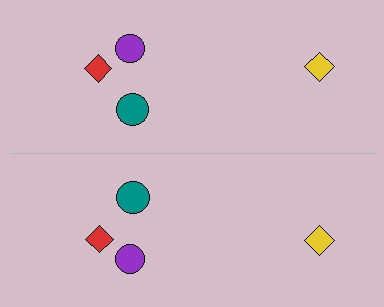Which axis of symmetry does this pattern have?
The pattern has a horizontal axis of symmetry running through the center of the image.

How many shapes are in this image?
There are 8 shapes in this image.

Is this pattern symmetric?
Yes, this pattern has bilateral (reflection) symmetry.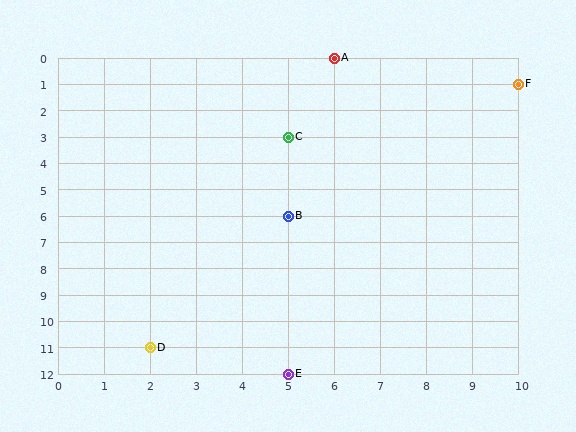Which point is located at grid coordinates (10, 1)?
Point F is at (10, 1).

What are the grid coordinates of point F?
Point F is at grid coordinates (10, 1).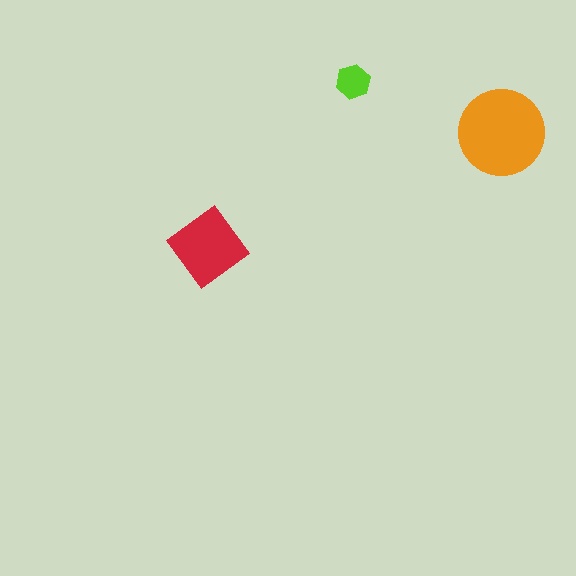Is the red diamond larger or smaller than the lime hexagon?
Larger.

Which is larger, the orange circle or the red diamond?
The orange circle.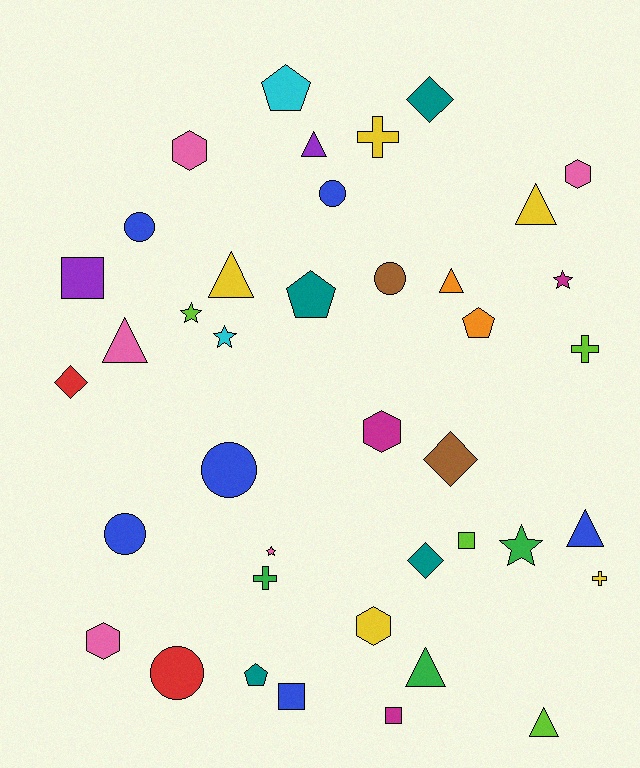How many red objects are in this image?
There are 2 red objects.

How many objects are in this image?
There are 40 objects.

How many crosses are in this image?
There are 4 crosses.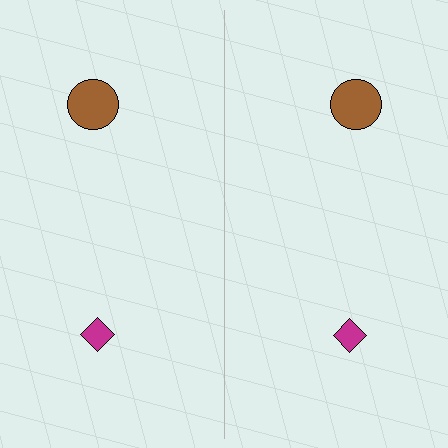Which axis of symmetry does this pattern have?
The pattern has a vertical axis of symmetry running through the center of the image.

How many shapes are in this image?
There are 4 shapes in this image.